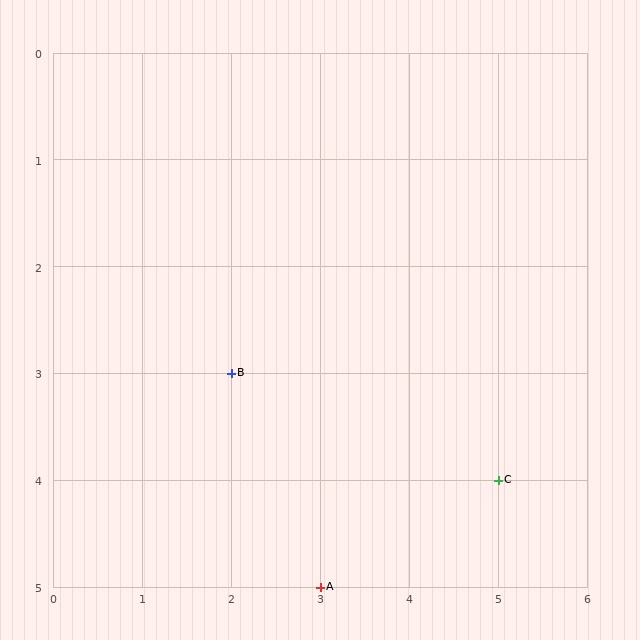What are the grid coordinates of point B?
Point B is at grid coordinates (2, 3).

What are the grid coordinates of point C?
Point C is at grid coordinates (5, 4).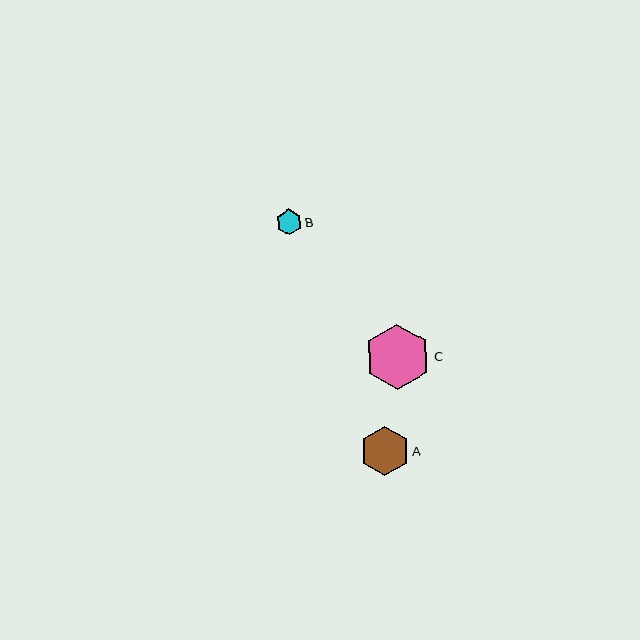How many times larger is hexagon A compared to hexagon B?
Hexagon A is approximately 1.9 times the size of hexagon B.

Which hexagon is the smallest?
Hexagon B is the smallest with a size of approximately 26 pixels.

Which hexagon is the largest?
Hexagon C is the largest with a size of approximately 66 pixels.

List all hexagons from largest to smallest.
From largest to smallest: C, A, B.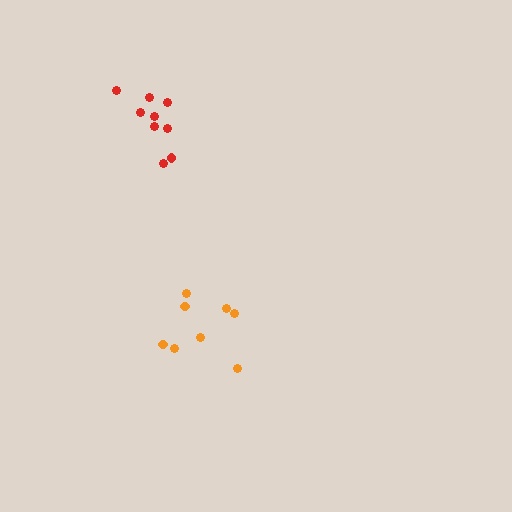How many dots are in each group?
Group 1: 8 dots, Group 2: 9 dots (17 total).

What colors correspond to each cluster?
The clusters are colored: orange, red.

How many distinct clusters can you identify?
There are 2 distinct clusters.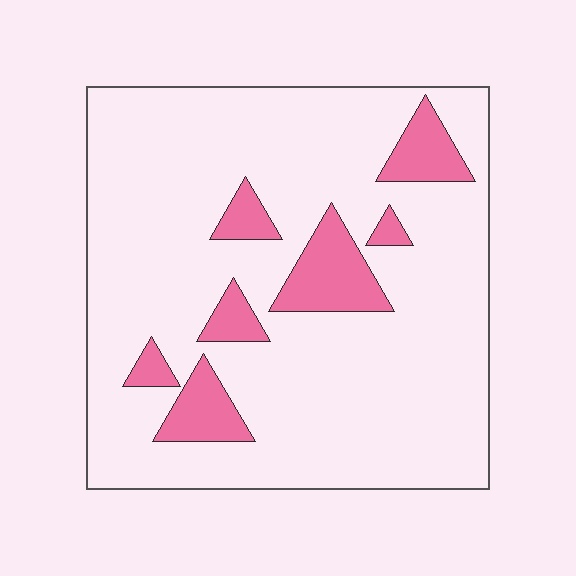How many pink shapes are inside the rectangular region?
7.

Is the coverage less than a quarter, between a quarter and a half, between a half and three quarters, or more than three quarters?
Less than a quarter.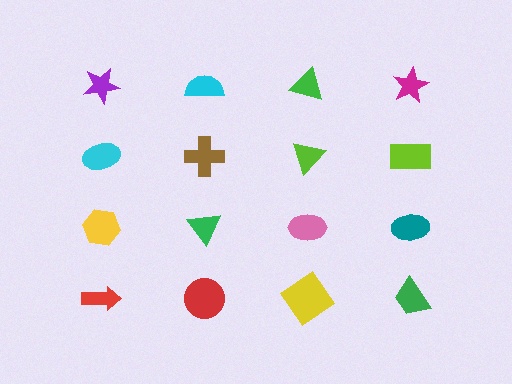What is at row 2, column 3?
A lime triangle.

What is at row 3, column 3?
A pink ellipse.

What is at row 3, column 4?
A teal ellipse.